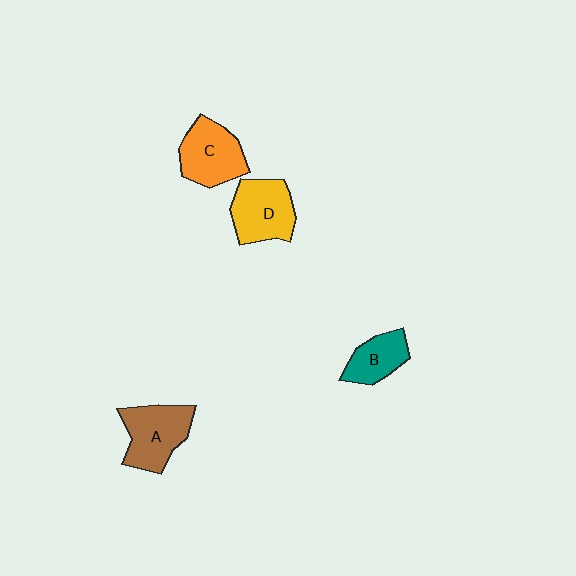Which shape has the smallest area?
Shape B (teal).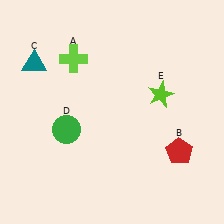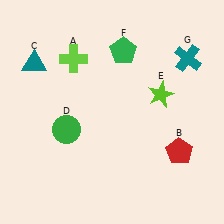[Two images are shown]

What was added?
A green pentagon (F), a teal cross (G) were added in Image 2.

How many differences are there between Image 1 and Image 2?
There are 2 differences between the two images.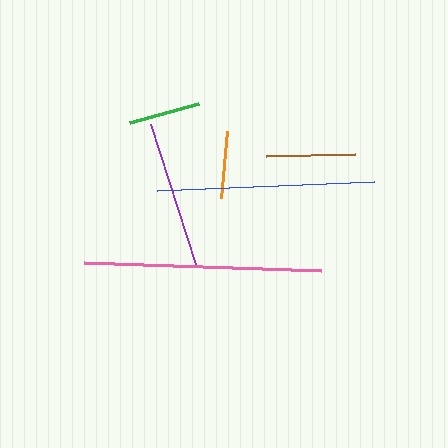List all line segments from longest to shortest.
From longest to shortest: pink, blue, purple, brown, green, orange.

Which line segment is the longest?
The pink line is the longest at approximately 237 pixels.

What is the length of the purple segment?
The purple segment is approximately 147 pixels long.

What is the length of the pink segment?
The pink segment is approximately 237 pixels long.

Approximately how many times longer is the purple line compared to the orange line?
The purple line is approximately 2.2 times the length of the orange line.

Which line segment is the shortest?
The orange line is the shortest at approximately 67 pixels.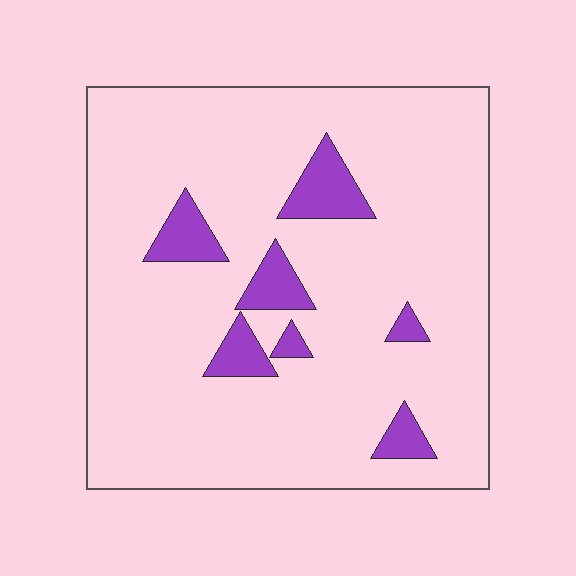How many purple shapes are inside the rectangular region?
7.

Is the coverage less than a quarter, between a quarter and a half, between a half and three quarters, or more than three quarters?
Less than a quarter.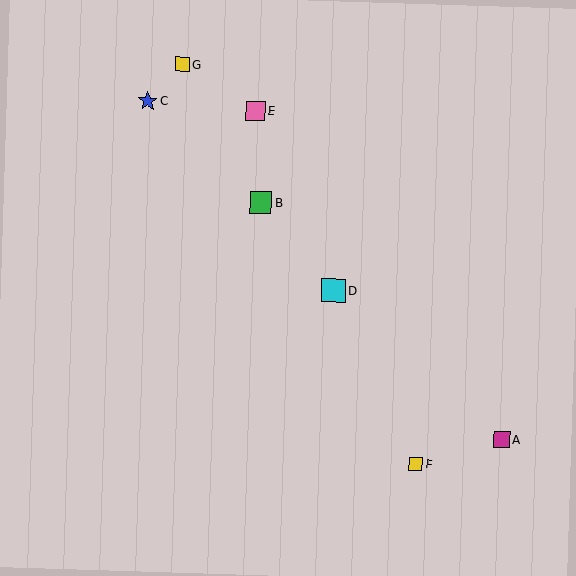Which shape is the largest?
The cyan square (labeled D) is the largest.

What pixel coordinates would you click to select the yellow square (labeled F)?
Click at (416, 464) to select the yellow square F.